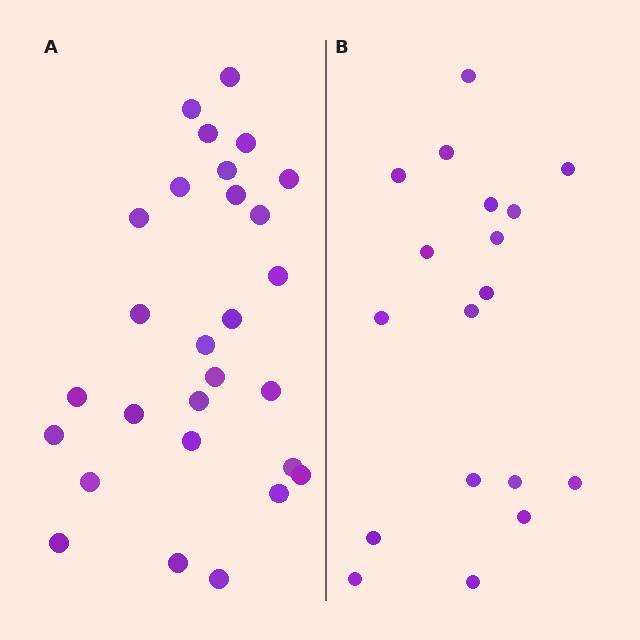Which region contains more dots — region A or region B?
Region A (the left region) has more dots.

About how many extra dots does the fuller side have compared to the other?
Region A has roughly 10 or so more dots than region B.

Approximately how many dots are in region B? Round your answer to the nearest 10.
About 20 dots. (The exact count is 18, which rounds to 20.)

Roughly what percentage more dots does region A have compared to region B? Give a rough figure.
About 55% more.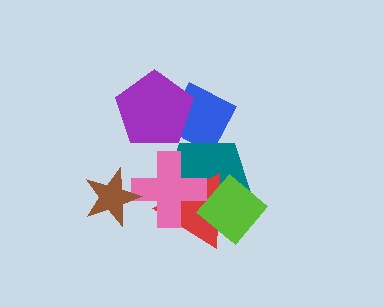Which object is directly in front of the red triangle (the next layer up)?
The lime diamond is directly in front of the red triangle.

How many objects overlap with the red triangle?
3 objects overlap with the red triangle.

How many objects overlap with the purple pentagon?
1 object overlaps with the purple pentagon.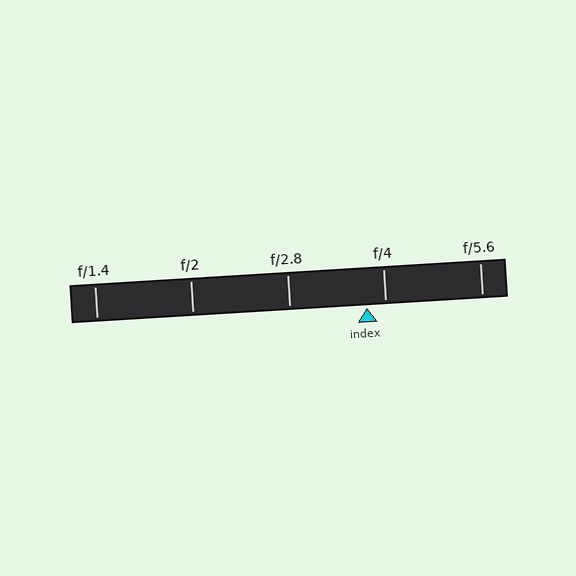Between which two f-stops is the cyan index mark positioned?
The index mark is between f/2.8 and f/4.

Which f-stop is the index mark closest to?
The index mark is closest to f/4.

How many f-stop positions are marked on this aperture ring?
There are 5 f-stop positions marked.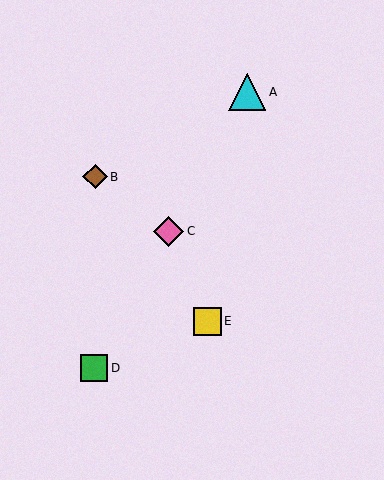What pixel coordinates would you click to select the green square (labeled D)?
Click at (94, 368) to select the green square D.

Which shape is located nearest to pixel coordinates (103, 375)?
The green square (labeled D) at (94, 368) is nearest to that location.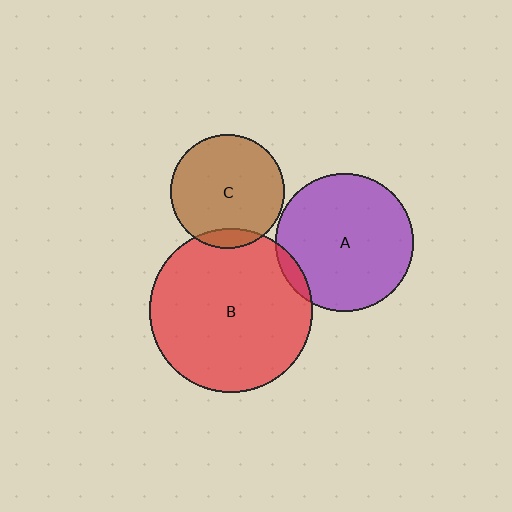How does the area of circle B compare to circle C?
Approximately 2.1 times.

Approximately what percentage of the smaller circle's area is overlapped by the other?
Approximately 10%.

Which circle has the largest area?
Circle B (red).